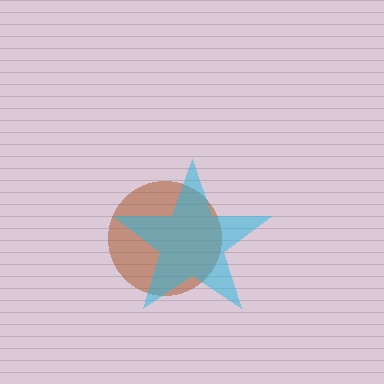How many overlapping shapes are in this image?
There are 2 overlapping shapes in the image.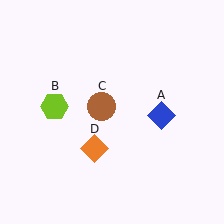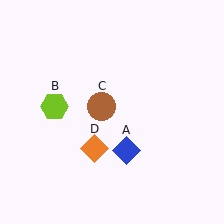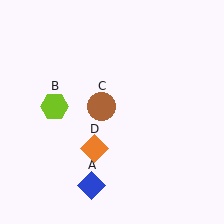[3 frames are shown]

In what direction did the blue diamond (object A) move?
The blue diamond (object A) moved down and to the left.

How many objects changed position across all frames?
1 object changed position: blue diamond (object A).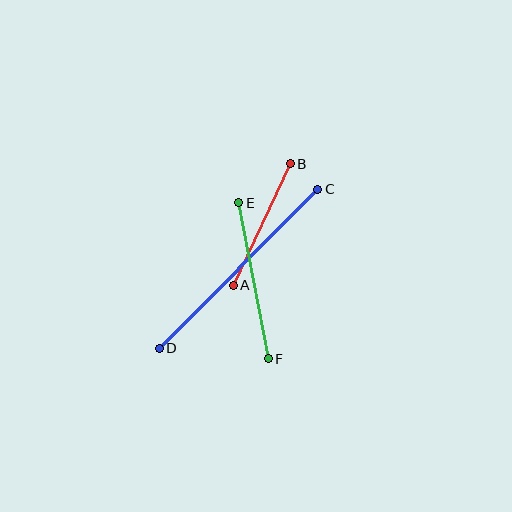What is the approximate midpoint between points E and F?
The midpoint is at approximately (253, 281) pixels.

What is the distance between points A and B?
The distance is approximately 134 pixels.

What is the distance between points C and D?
The distance is approximately 224 pixels.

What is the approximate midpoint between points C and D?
The midpoint is at approximately (238, 269) pixels.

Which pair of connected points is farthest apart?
Points C and D are farthest apart.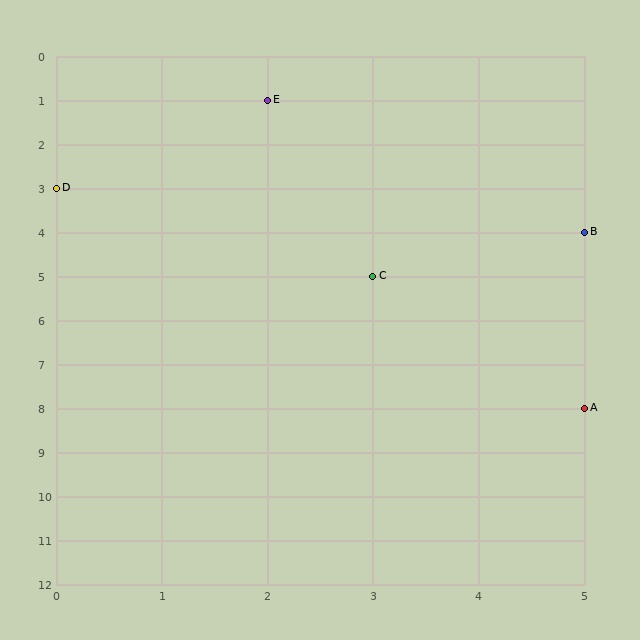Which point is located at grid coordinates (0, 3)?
Point D is at (0, 3).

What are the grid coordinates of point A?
Point A is at grid coordinates (5, 8).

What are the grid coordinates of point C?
Point C is at grid coordinates (3, 5).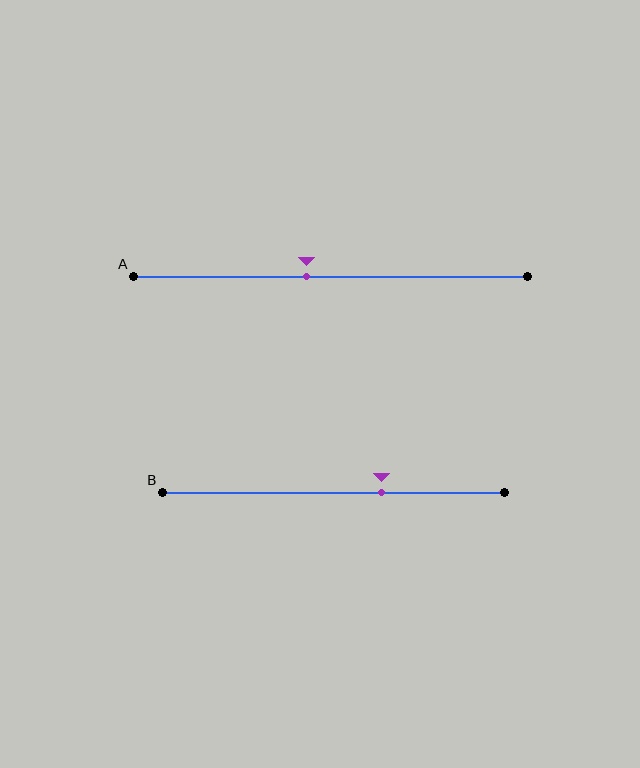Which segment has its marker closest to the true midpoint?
Segment A has its marker closest to the true midpoint.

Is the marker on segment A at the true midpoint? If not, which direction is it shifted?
No, the marker on segment A is shifted to the left by about 6% of the segment length.